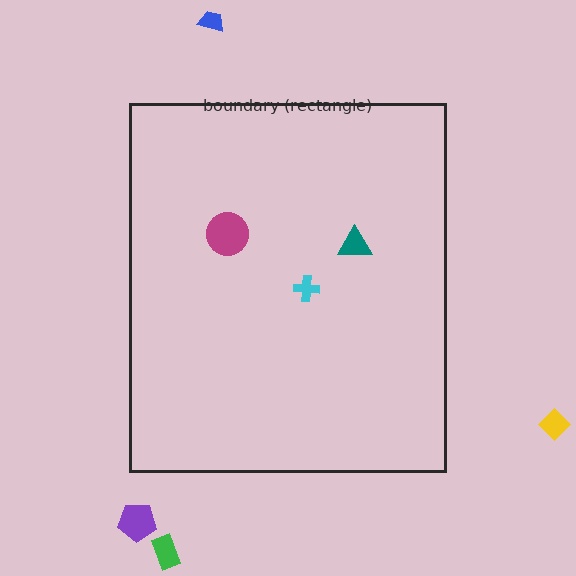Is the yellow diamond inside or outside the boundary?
Outside.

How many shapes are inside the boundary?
3 inside, 4 outside.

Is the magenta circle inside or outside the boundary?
Inside.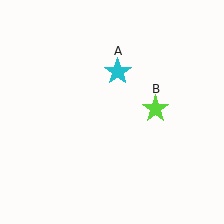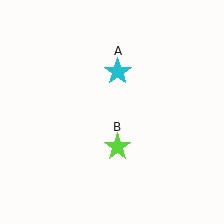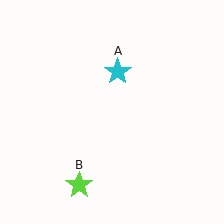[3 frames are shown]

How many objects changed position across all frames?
1 object changed position: lime star (object B).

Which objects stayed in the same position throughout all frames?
Cyan star (object A) remained stationary.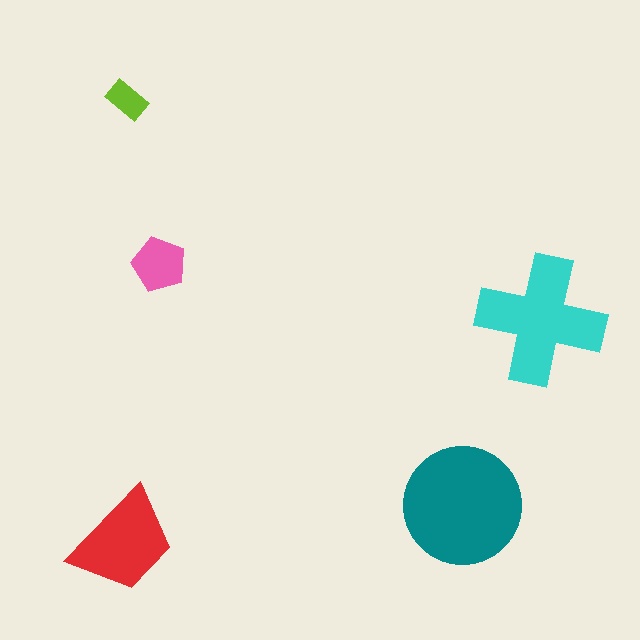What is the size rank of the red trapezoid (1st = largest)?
3rd.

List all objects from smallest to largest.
The lime rectangle, the pink pentagon, the red trapezoid, the cyan cross, the teal circle.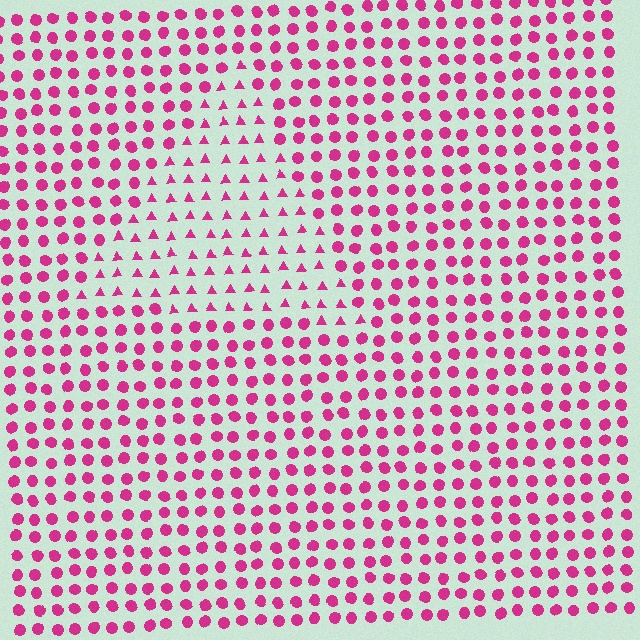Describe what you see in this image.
The image is filled with small magenta elements arranged in a uniform grid. A triangle-shaped region contains triangles, while the surrounding area contains circles. The boundary is defined purely by the change in element shape.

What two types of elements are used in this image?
The image uses triangles inside the triangle region and circles outside it.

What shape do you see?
I see a triangle.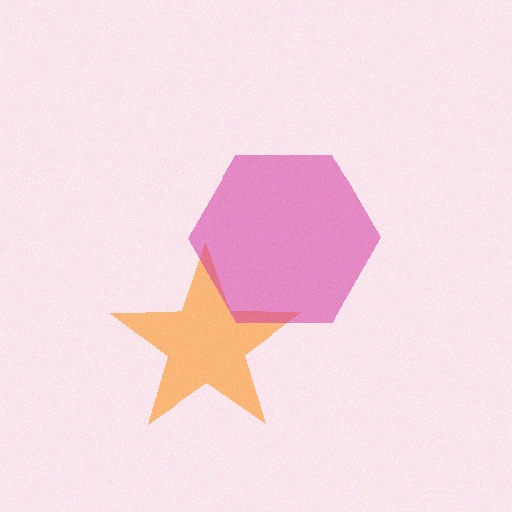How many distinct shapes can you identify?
There are 2 distinct shapes: an orange star, a magenta hexagon.